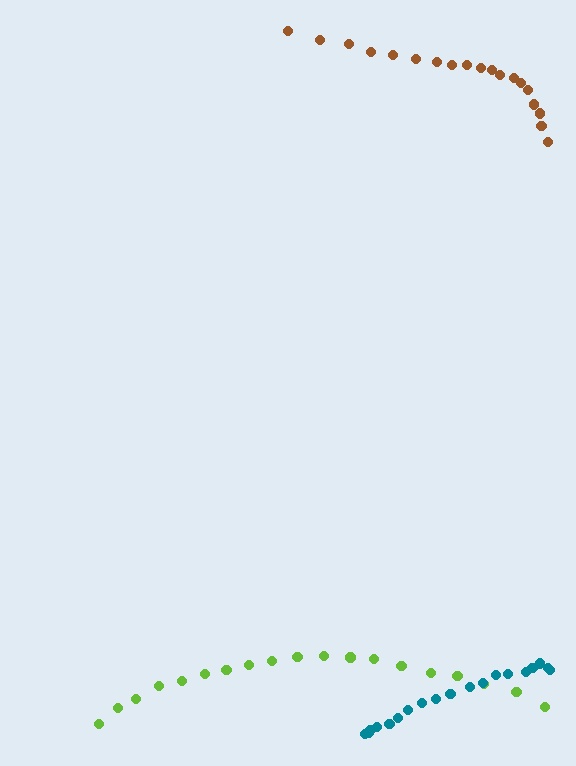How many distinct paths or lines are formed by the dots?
There are 3 distinct paths.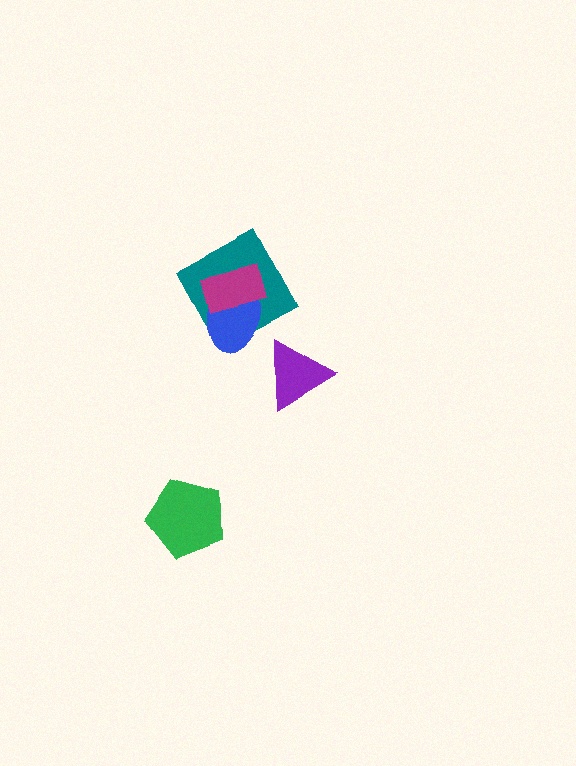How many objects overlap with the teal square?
2 objects overlap with the teal square.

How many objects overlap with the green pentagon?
0 objects overlap with the green pentagon.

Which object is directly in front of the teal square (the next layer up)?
The blue ellipse is directly in front of the teal square.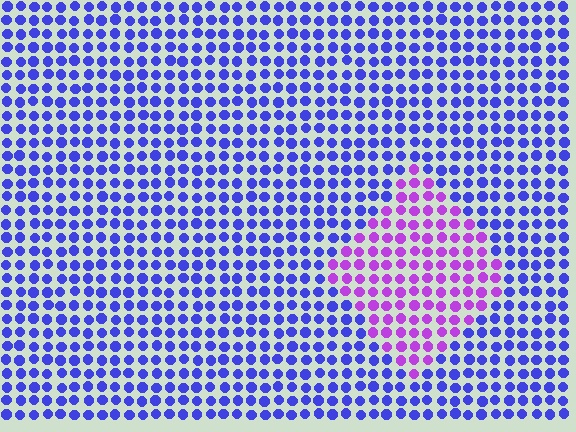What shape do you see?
I see a diamond.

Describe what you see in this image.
The image is filled with small blue elements in a uniform arrangement. A diamond-shaped region is visible where the elements are tinted to a slightly different hue, forming a subtle color boundary.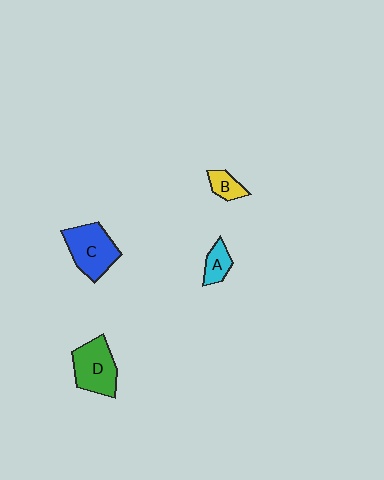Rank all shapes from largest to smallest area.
From largest to smallest: C (blue), D (green), A (cyan), B (yellow).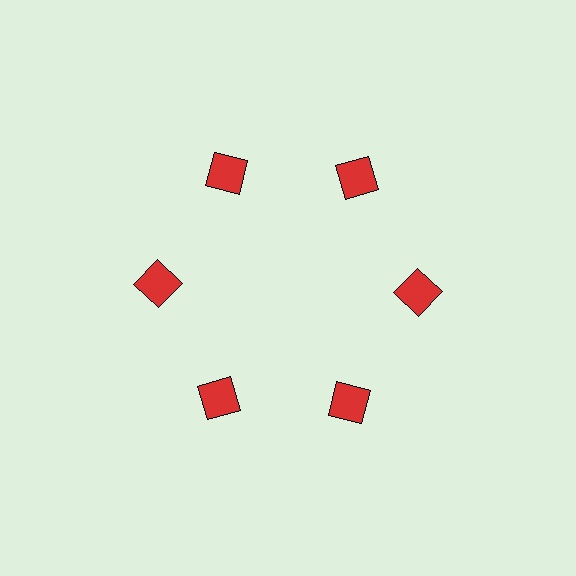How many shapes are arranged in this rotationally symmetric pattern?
There are 6 shapes, arranged in 6 groups of 1.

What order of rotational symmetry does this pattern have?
This pattern has 6-fold rotational symmetry.